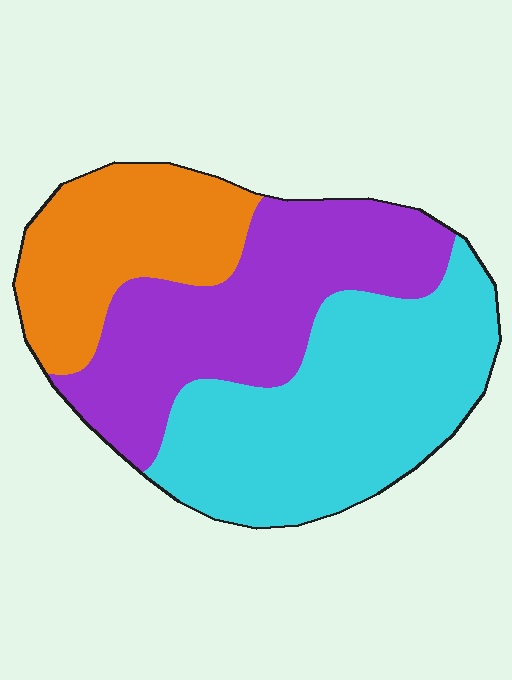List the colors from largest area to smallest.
From largest to smallest: cyan, purple, orange.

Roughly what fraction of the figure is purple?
Purple takes up about one third (1/3) of the figure.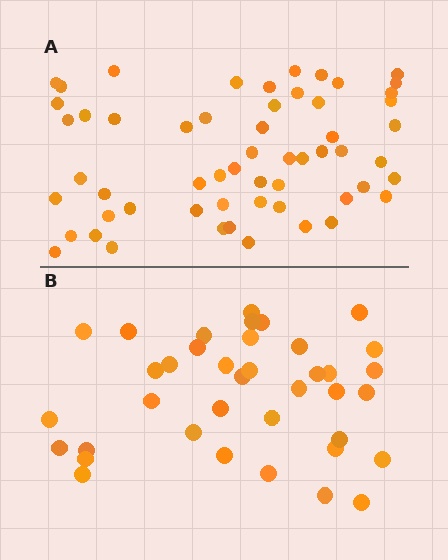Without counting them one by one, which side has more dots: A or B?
Region A (the top region) has more dots.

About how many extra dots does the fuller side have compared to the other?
Region A has approximately 20 more dots than region B.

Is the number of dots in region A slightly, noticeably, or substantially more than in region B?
Region A has substantially more. The ratio is roughly 1.5 to 1.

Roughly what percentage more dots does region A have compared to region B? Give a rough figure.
About 50% more.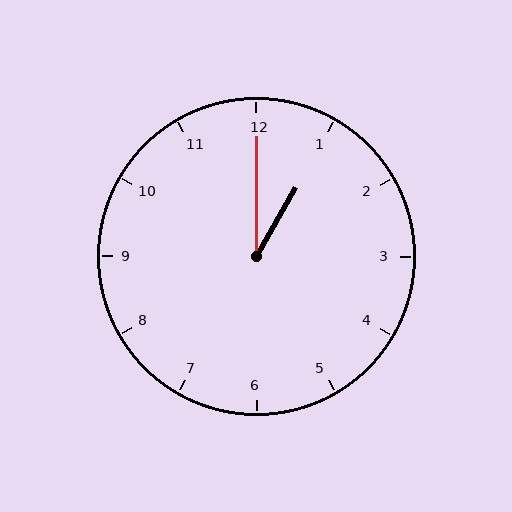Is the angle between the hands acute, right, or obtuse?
It is acute.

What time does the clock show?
1:00.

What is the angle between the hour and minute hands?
Approximately 30 degrees.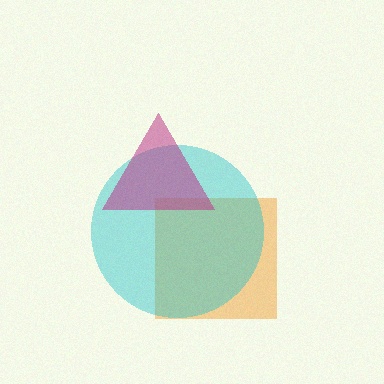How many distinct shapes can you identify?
There are 3 distinct shapes: an orange square, a cyan circle, a magenta triangle.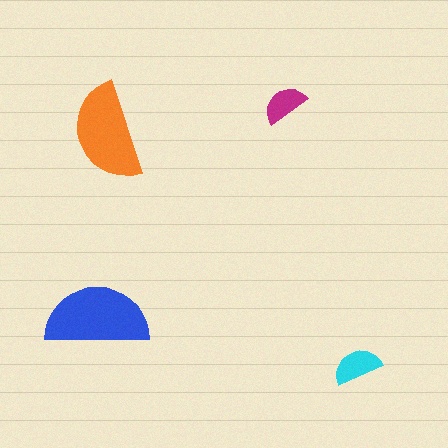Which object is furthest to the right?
The cyan semicircle is rightmost.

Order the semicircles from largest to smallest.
the blue one, the orange one, the cyan one, the magenta one.